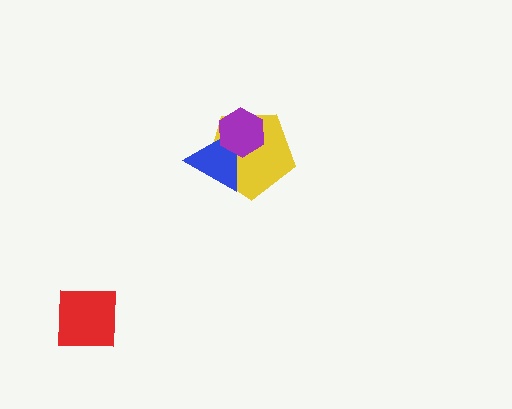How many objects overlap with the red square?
0 objects overlap with the red square.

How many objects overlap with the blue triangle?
2 objects overlap with the blue triangle.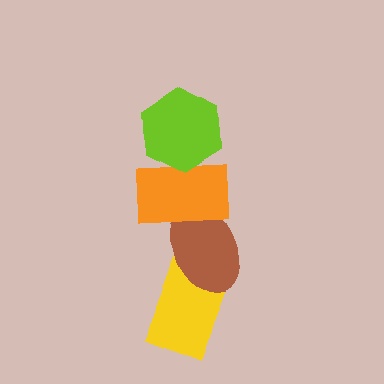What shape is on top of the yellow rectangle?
The brown ellipse is on top of the yellow rectangle.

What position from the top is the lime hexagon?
The lime hexagon is 1st from the top.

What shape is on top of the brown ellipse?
The orange rectangle is on top of the brown ellipse.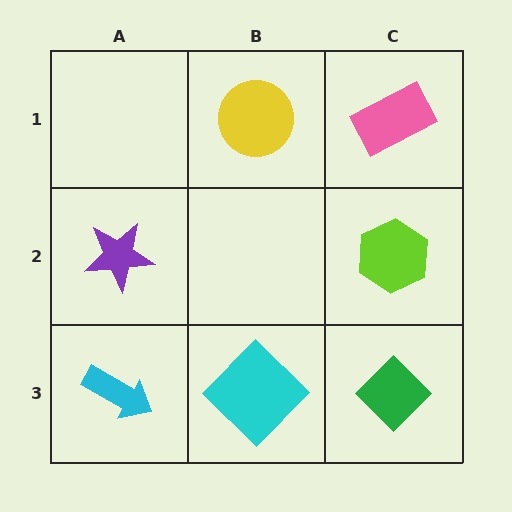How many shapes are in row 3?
3 shapes.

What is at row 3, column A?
A cyan arrow.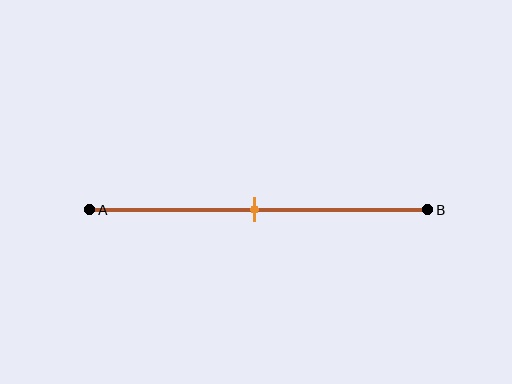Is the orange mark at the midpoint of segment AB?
Yes, the mark is approximately at the midpoint.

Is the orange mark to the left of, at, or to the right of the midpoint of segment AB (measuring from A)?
The orange mark is approximately at the midpoint of segment AB.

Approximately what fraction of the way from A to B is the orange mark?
The orange mark is approximately 50% of the way from A to B.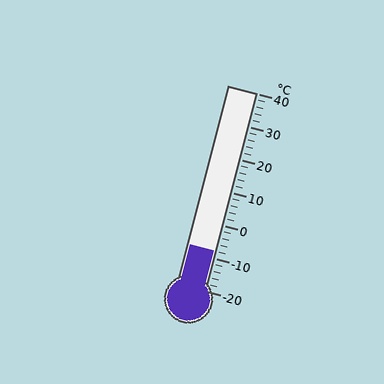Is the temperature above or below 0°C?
The temperature is below 0°C.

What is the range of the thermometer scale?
The thermometer scale ranges from -20°C to 40°C.